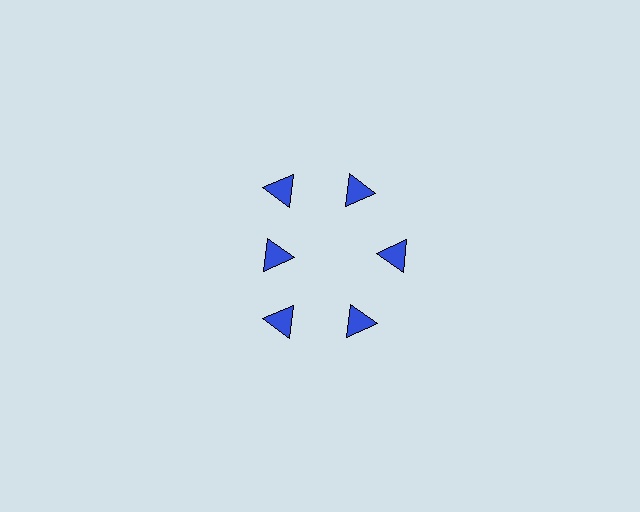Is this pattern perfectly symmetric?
No. The 6 blue triangles are arranged in a ring, but one element near the 9 o'clock position is pulled inward toward the center, breaking the 6-fold rotational symmetry.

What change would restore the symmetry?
The symmetry would be restored by moving it outward, back onto the ring so that all 6 triangles sit at equal angles and equal distance from the center.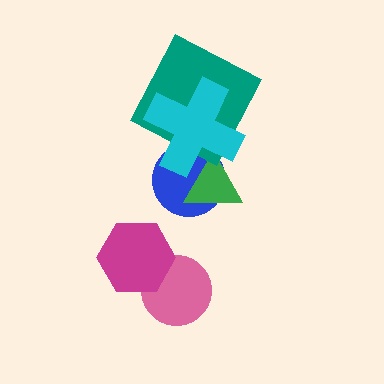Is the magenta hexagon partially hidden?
No, no other shape covers it.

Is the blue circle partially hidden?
Yes, it is partially covered by another shape.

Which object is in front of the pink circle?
The magenta hexagon is in front of the pink circle.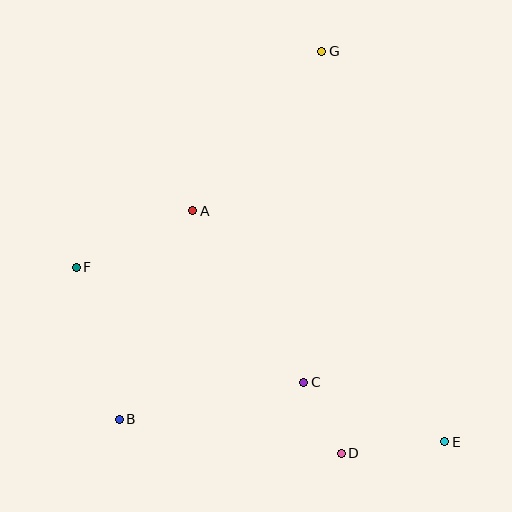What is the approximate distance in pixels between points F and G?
The distance between F and G is approximately 327 pixels.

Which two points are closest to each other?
Points C and D are closest to each other.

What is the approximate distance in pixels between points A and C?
The distance between A and C is approximately 204 pixels.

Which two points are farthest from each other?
Points B and G are farthest from each other.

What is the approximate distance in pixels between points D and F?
The distance between D and F is approximately 324 pixels.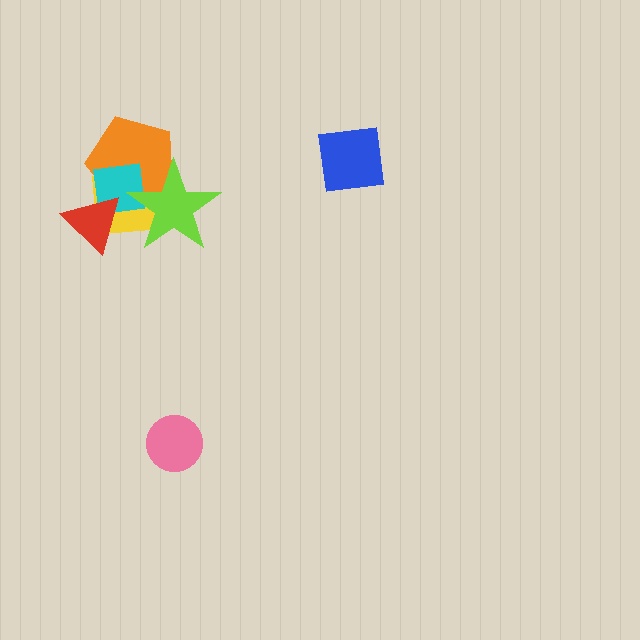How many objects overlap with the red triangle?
3 objects overlap with the red triangle.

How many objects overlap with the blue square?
0 objects overlap with the blue square.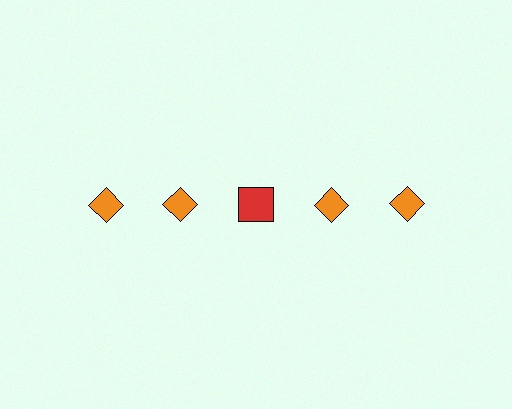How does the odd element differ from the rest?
It differs in both color (red instead of orange) and shape (square instead of diamond).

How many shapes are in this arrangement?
There are 5 shapes arranged in a grid pattern.